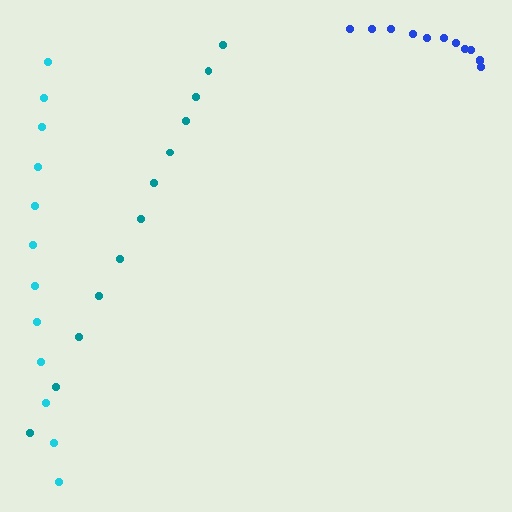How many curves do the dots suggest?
There are 3 distinct paths.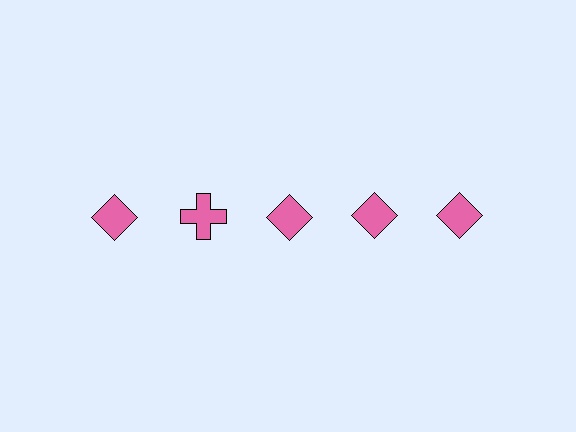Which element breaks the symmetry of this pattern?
The pink cross in the top row, second from left column breaks the symmetry. All other shapes are pink diamonds.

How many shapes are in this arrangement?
There are 5 shapes arranged in a grid pattern.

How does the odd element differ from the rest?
It has a different shape: cross instead of diamond.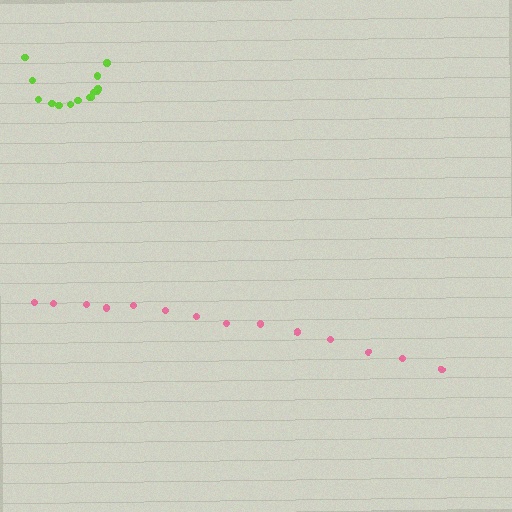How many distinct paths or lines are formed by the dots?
There are 2 distinct paths.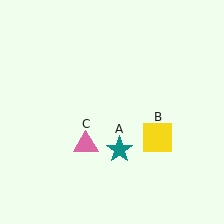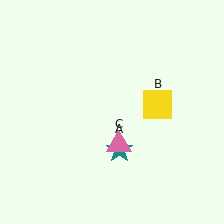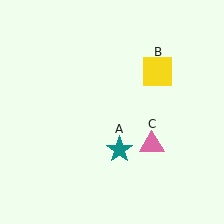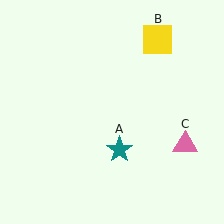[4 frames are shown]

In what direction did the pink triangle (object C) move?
The pink triangle (object C) moved right.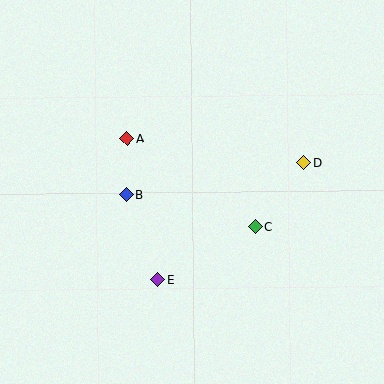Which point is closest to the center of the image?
Point B at (126, 194) is closest to the center.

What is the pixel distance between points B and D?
The distance between B and D is 180 pixels.